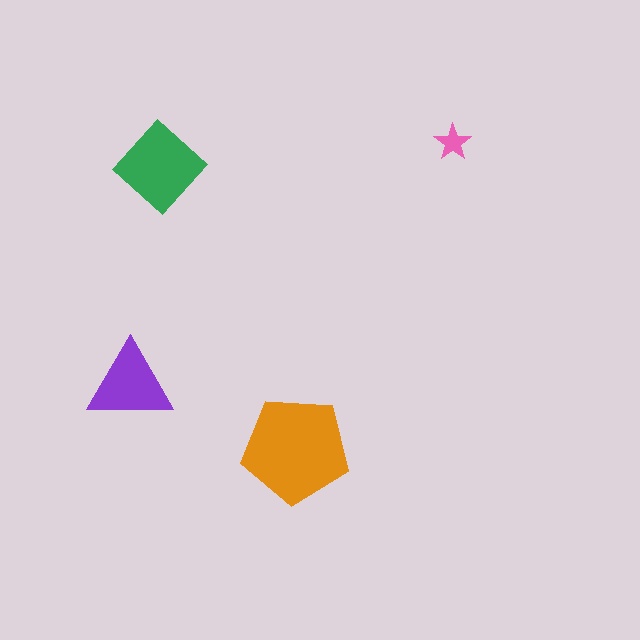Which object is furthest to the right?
The pink star is rightmost.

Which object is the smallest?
The pink star.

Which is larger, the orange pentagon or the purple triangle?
The orange pentagon.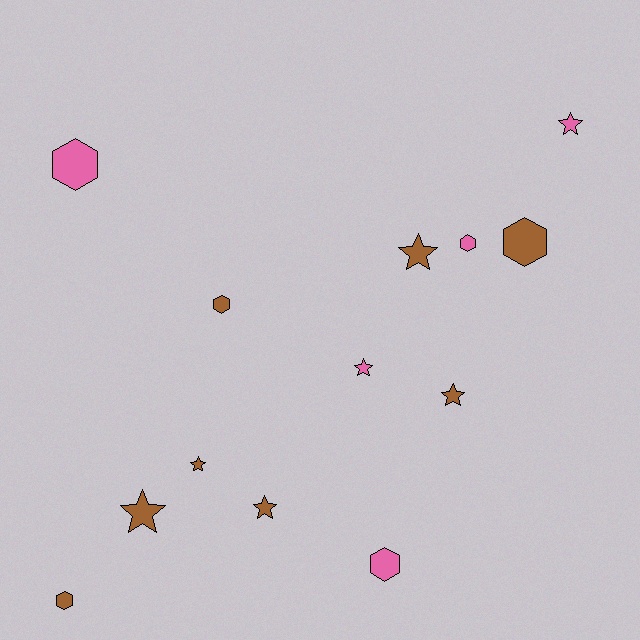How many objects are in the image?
There are 13 objects.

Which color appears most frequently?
Brown, with 8 objects.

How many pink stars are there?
There are 2 pink stars.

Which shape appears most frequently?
Star, with 7 objects.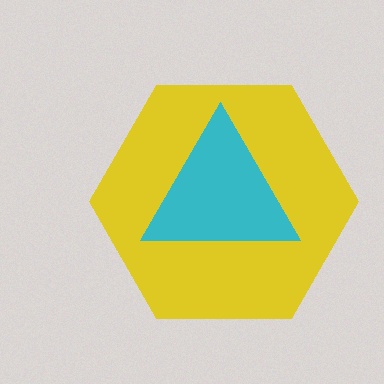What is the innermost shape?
The cyan triangle.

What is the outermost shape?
The yellow hexagon.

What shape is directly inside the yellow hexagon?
The cyan triangle.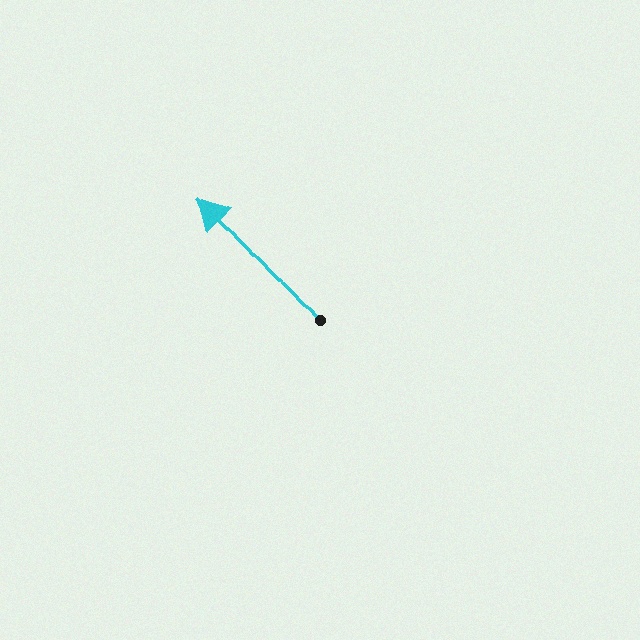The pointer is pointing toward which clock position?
Roughly 11 o'clock.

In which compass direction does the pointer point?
Northwest.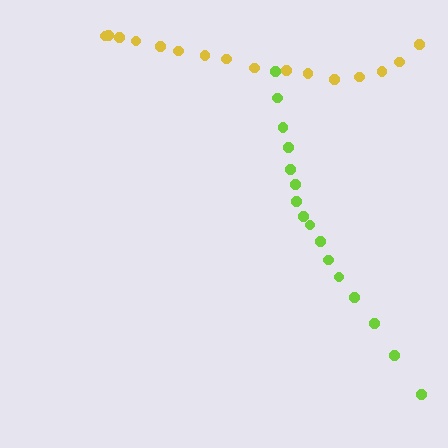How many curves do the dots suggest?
There are 2 distinct paths.